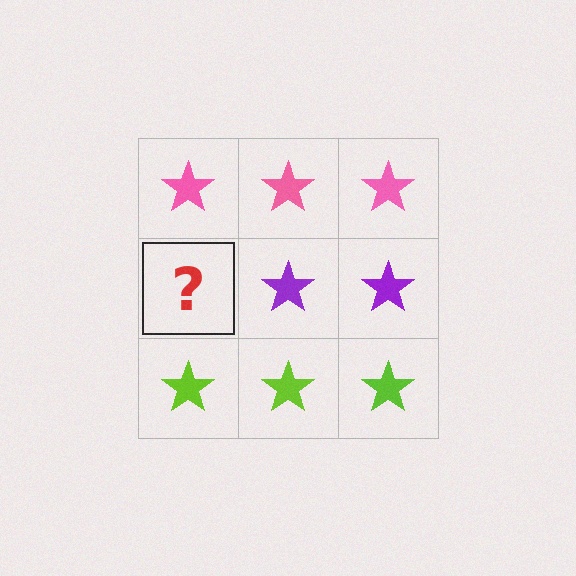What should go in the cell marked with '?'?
The missing cell should contain a purple star.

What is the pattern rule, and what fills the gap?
The rule is that each row has a consistent color. The gap should be filled with a purple star.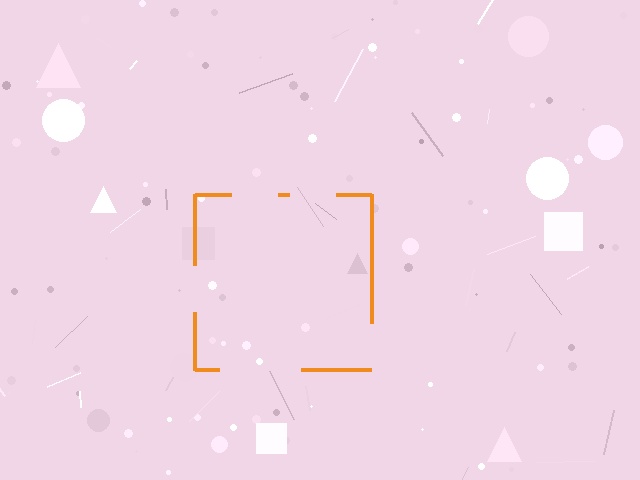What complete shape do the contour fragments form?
The contour fragments form a square.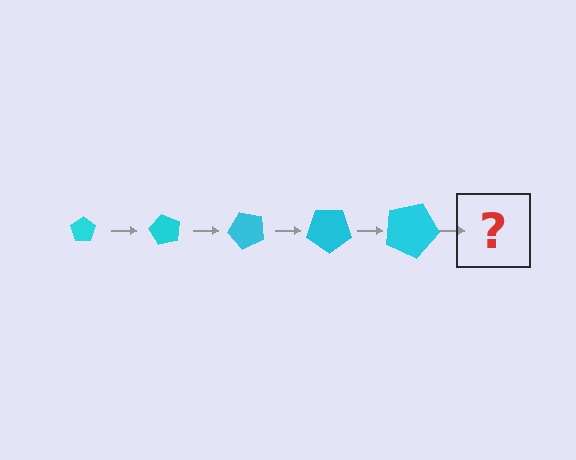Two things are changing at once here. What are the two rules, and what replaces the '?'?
The two rules are that the pentagon grows larger each step and it rotates 60 degrees each step. The '?' should be a pentagon, larger than the previous one and rotated 300 degrees from the start.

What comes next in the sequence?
The next element should be a pentagon, larger than the previous one and rotated 300 degrees from the start.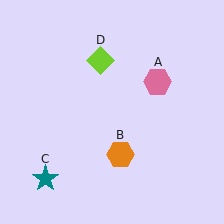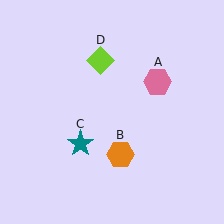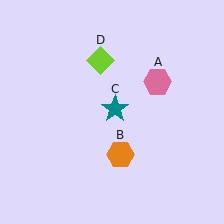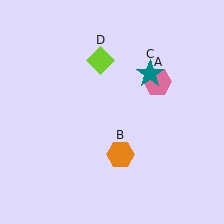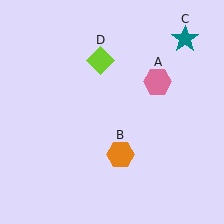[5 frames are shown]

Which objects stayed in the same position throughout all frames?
Pink hexagon (object A) and orange hexagon (object B) and lime diamond (object D) remained stationary.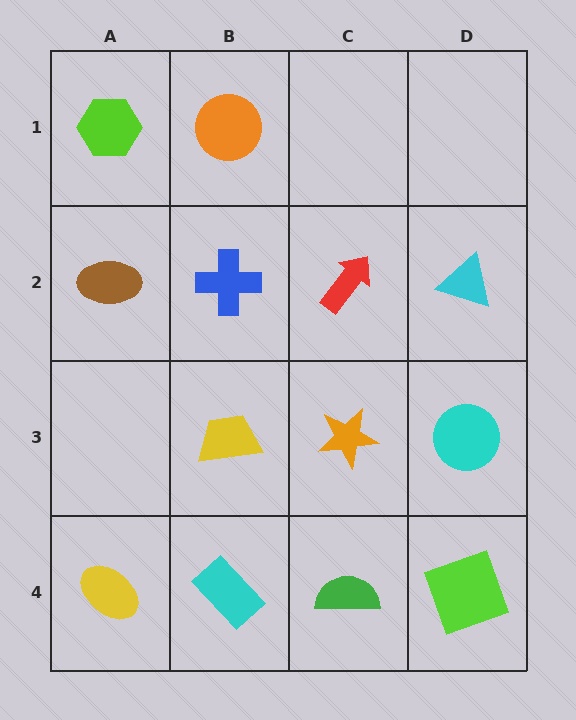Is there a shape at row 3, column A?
No, that cell is empty.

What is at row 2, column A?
A brown ellipse.